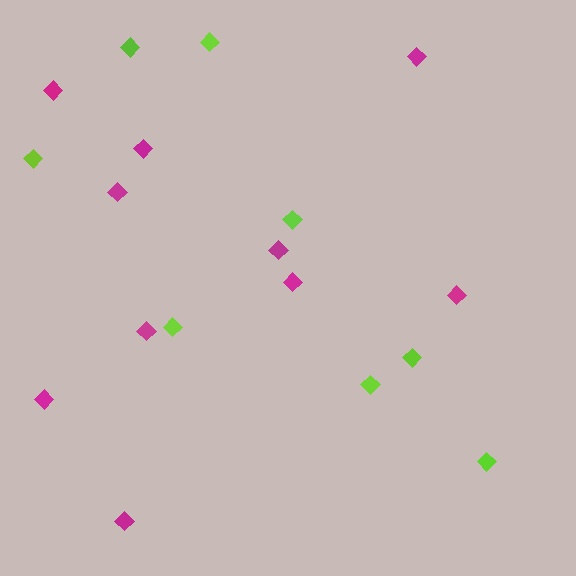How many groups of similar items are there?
There are 2 groups: one group of lime diamonds (8) and one group of magenta diamonds (10).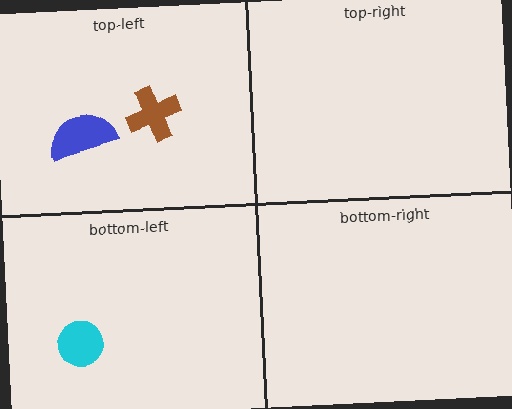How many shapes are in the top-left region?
2.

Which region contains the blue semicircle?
The top-left region.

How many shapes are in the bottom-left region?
1.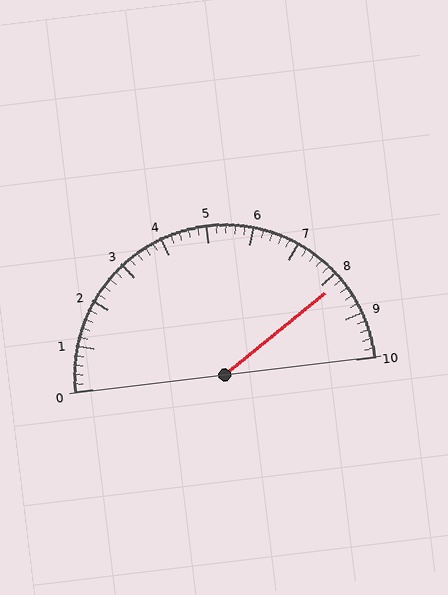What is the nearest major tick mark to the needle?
The nearest major tick mark is 8.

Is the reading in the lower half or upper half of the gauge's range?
The reading is in the upper half of the range (0 to 10).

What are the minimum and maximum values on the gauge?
The gauge ranges from 0 to 10.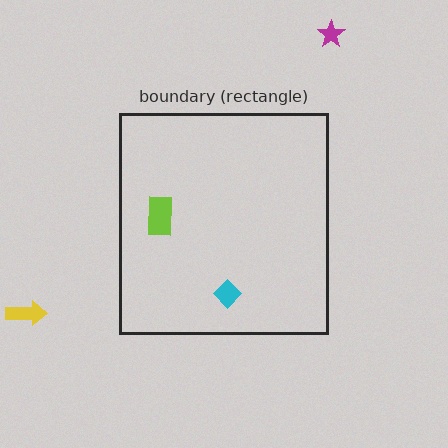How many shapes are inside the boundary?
2 inside, 2 outside.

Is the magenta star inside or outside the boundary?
Outside.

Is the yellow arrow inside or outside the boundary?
Outside.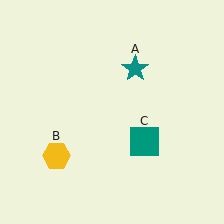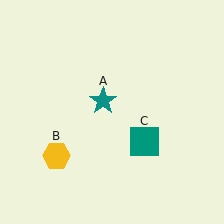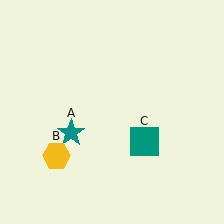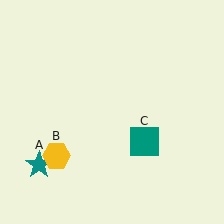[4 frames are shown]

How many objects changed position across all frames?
1 object changed position: teal star (object A).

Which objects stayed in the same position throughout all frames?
Yellow hexagon (object B) and teal square (object C) remained stationary.